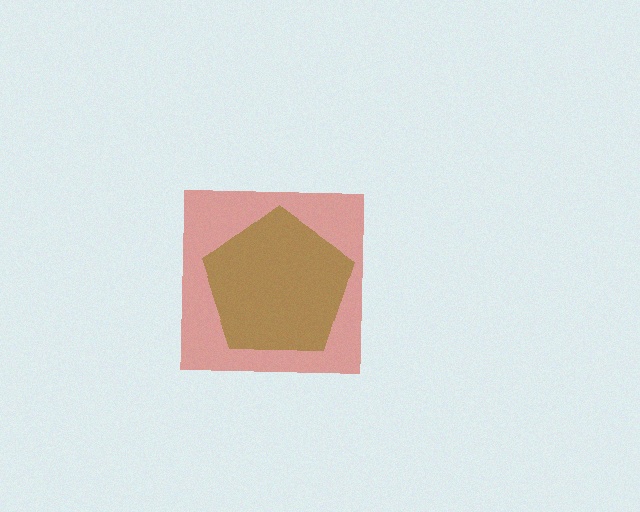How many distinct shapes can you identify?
There are 2 distinct shapes: a lime pentagon, a red square.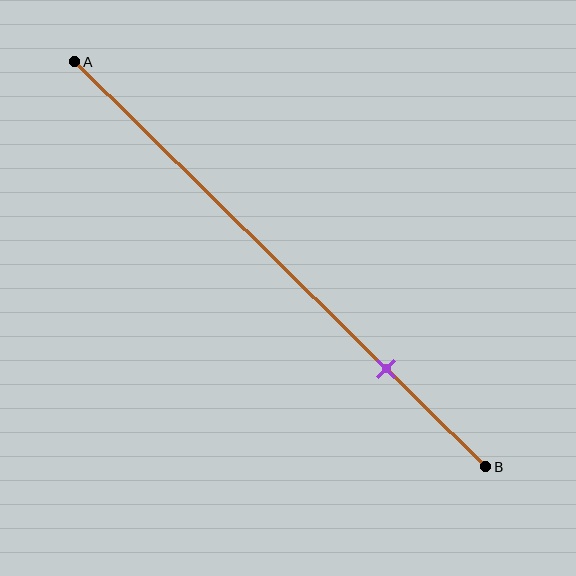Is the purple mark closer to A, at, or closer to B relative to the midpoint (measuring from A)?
The purple mark is closer to point B than the midpoint of segment AB.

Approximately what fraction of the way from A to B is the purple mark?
The purple mark is approximately 75% of the way from A to B.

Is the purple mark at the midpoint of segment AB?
No, the mark is at about 75% from A, not at the 50% midpoint.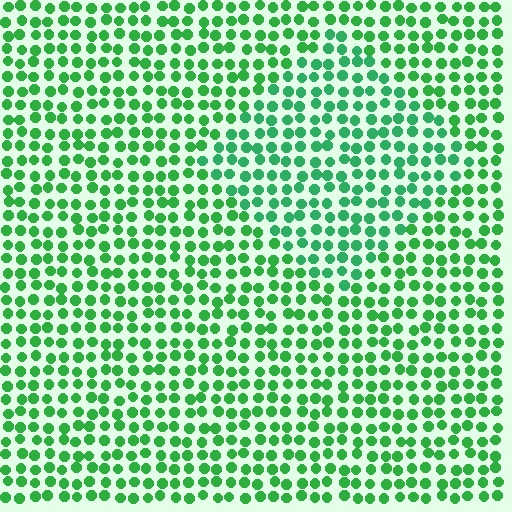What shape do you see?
I see a diamond.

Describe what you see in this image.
The image is filled with small green elements in a uniform arrangement. A diamond-shaped region is visible where the elements are tinted to a slightly different hue, forming a subtle color boundary.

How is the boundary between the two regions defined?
The boundary is defined purely by a slight shift in hue (about 16 degrees). Spacing, size, and orientation are identical on both sides.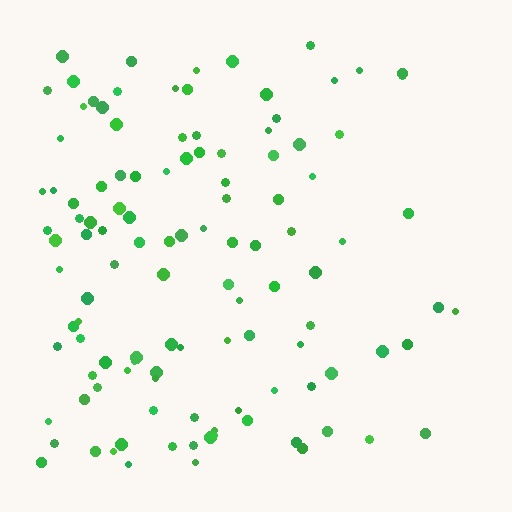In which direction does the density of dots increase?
From right to left, with the left side densest.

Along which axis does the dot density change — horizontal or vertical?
Horizontal.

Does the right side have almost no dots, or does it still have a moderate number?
Still a moderate number, just noticeably fewer than the left.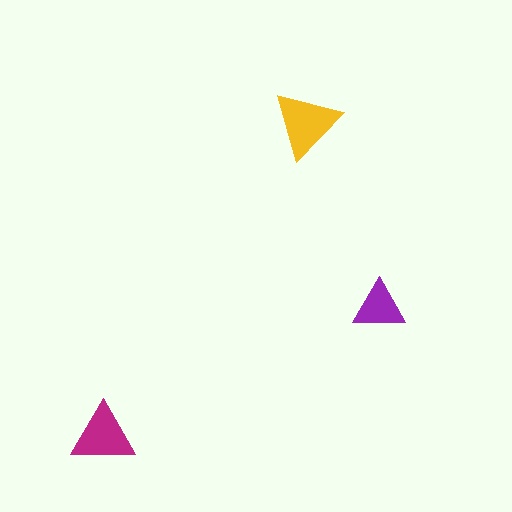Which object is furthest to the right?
The purple triangle is rightmost.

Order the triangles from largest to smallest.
the yellow one, the magenta one, the purple one.